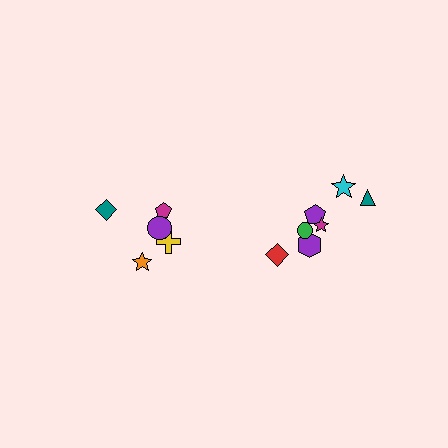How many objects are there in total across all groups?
There are 12 objects.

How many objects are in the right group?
There are 7 objects.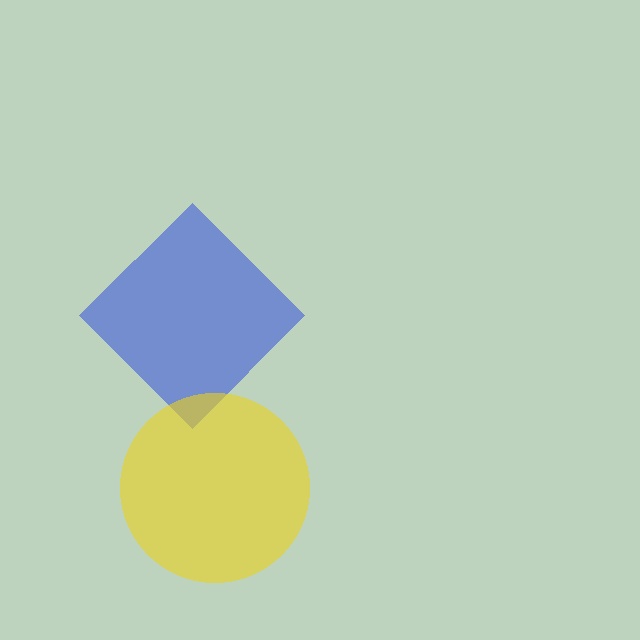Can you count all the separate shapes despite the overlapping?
Yes, there are 2 separate shapes.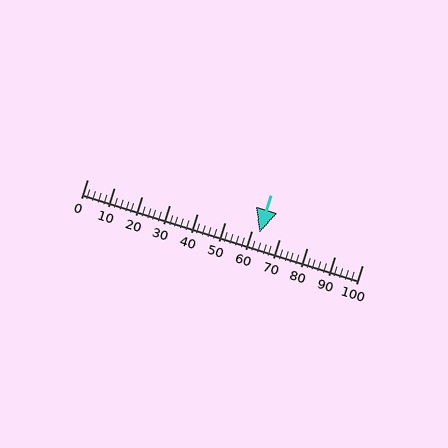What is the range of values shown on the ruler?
The ruler shows values from 0 to 100.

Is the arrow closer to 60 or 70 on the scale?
The arrow is closer to 60.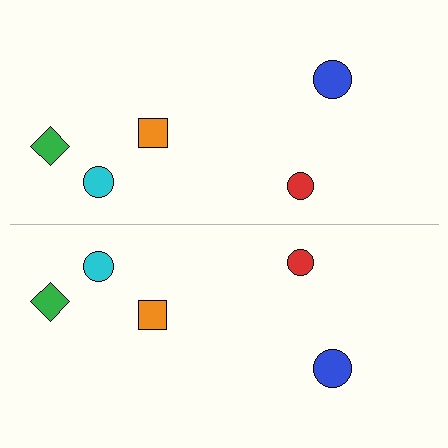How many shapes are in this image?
There are 10 shapes in this image.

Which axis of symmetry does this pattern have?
The pattern has a horizontal axis of symmetry running through the center of the image.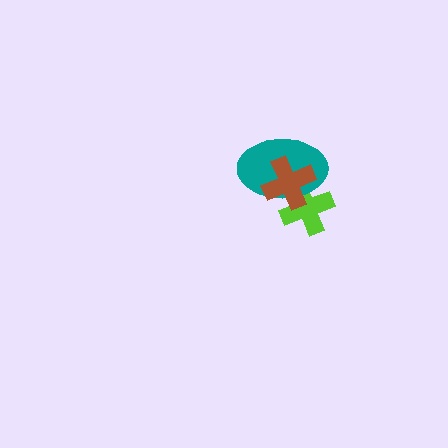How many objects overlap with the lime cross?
2 objects overlap with the lime cross.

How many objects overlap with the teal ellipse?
2 objects overlap with the teal ellipse.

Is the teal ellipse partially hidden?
Yes, it is partially covered by another shape.